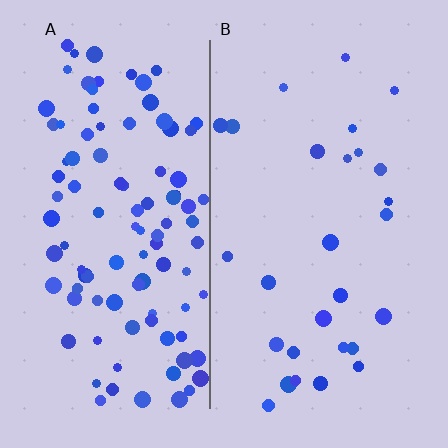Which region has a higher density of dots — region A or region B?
A (the left).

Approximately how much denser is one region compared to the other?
Approximately 3.7× — region A over region B.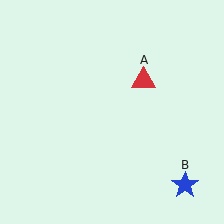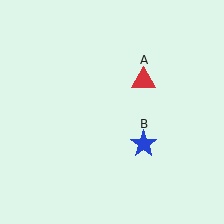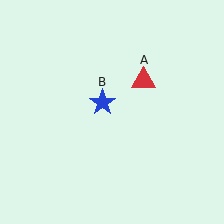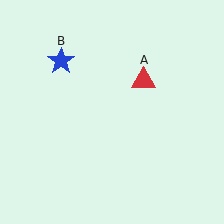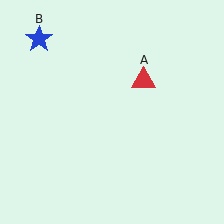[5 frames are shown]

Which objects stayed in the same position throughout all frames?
Red triangle (object A) remained stationary.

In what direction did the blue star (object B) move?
The blue star (object B) moved up and to the left.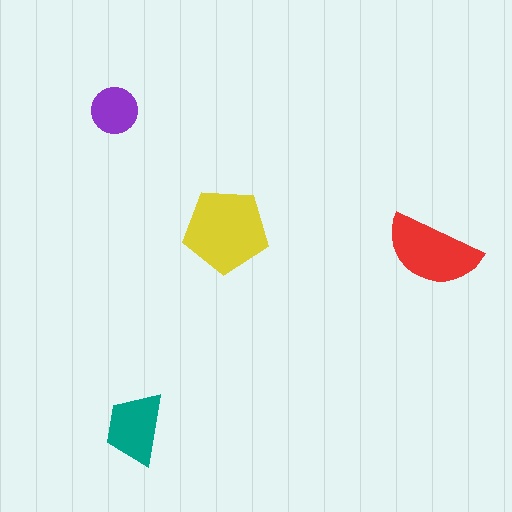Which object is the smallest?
The purple circle.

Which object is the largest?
The yellow pentagon.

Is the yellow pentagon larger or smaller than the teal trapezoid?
Larger.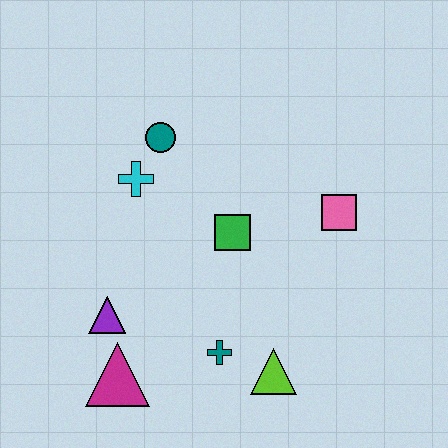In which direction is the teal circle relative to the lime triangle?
The teal circle is above the lime triangle.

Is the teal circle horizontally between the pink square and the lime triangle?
No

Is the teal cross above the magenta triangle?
Yes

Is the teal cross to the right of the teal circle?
Yes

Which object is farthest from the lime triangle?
The teal circle is farthest from the lime triangle.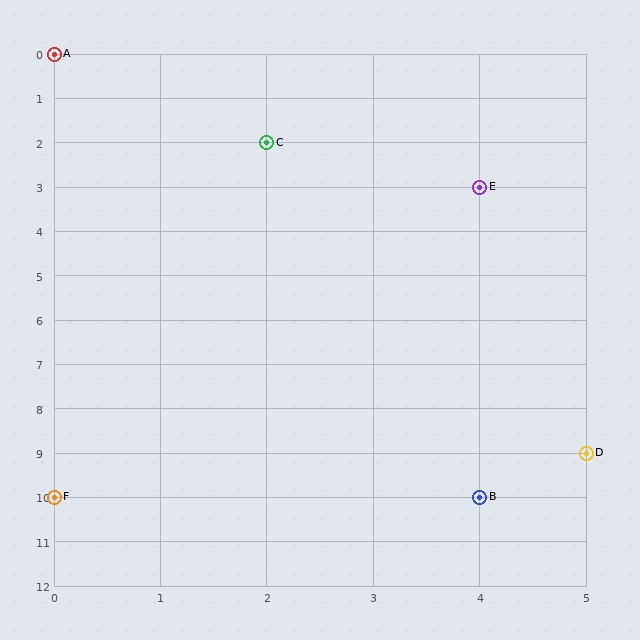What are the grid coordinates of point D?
Point D is at grid coordinates (5, 9).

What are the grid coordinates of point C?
Point C is at grid coordinates (2, 2).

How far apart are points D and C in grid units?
Points D and C are 3 columns and 7 rows apart (about 7.6 grid units diagonally).